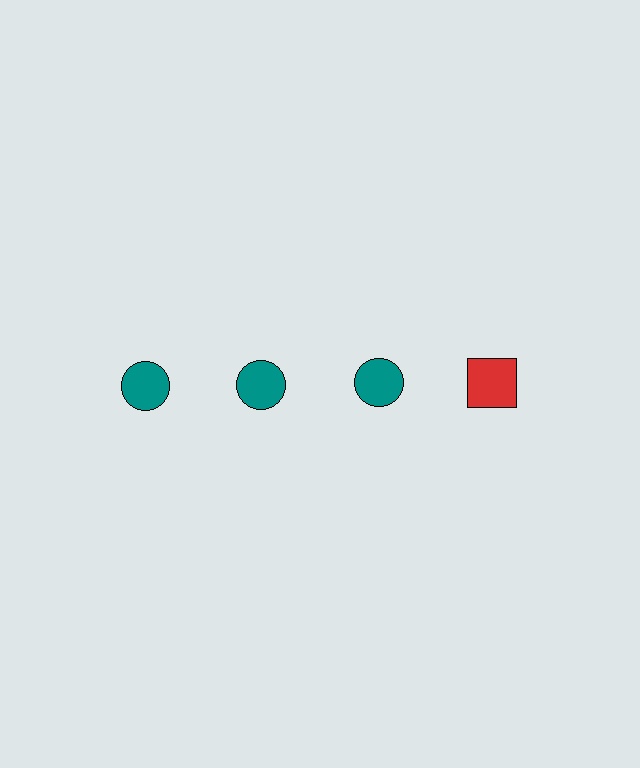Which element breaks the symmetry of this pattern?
The red square in the top row, second from right column breaks the symmetry. All other shapes are teal circles.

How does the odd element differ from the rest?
It differs in both color (red instead of teal) and shape (square instead of circle).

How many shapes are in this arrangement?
There are 4 shapes arranged in a grid pattern.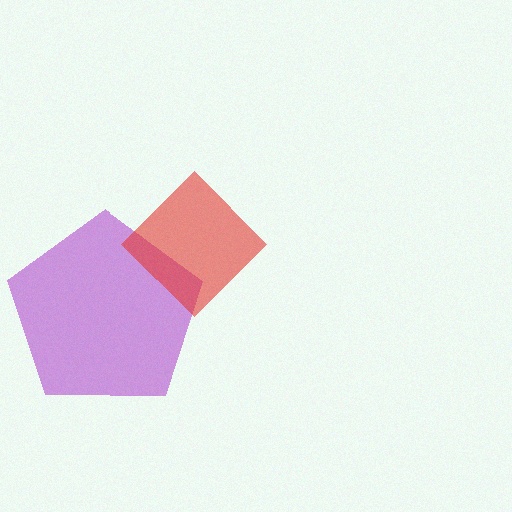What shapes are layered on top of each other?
The layered shapes are: a purple pentagon, a red diamond.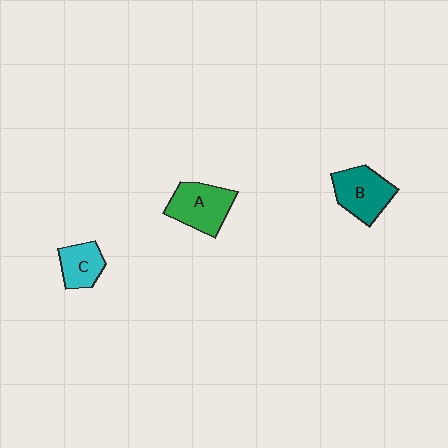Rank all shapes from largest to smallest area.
From largest to smallest: A (green), B (teal), C (cyan).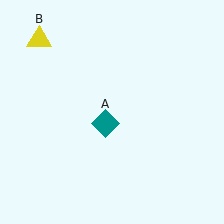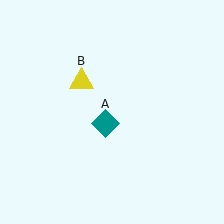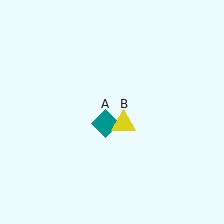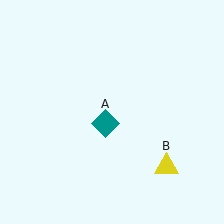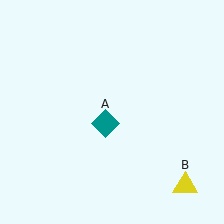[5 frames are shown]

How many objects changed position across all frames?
1 object changed position: yellow triangle (object B).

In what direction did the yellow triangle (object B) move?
The yellow triangle (object B) moved down and to the right.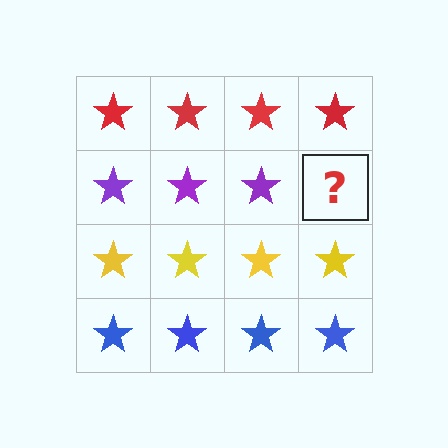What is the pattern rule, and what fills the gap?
The rule is that each row has a consistent color. The gap should be filled with a purple star.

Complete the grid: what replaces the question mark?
The question mark should be replaced with a purple star.